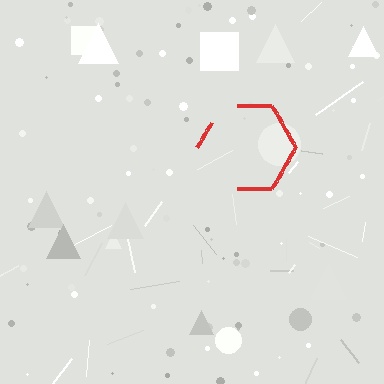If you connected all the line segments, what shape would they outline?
They would outline a hexagon.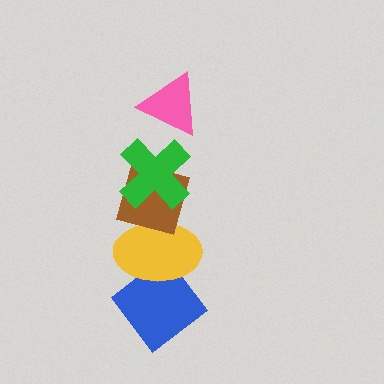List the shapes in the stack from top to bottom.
From top to bottom: the pink triangle, the green cross, the brown diamond, the yellow ellipse, the blue diamond.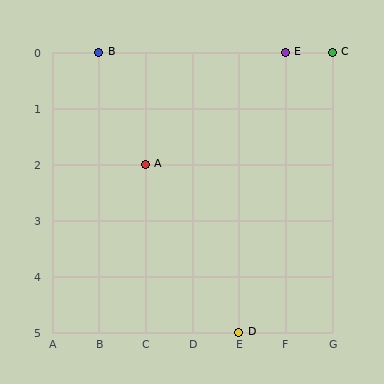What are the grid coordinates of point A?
Point A is at grid coordinates (C, 2).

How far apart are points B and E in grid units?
Points B and E are 4 columns apart.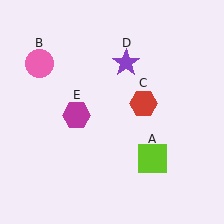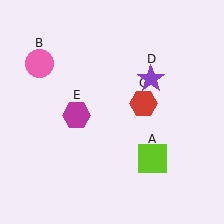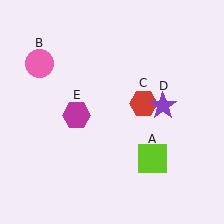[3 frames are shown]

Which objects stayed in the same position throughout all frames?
Lime square (object A) and pink circle (object B) and red hexagon (object C) and magenta hexagon (object E) remained stationary.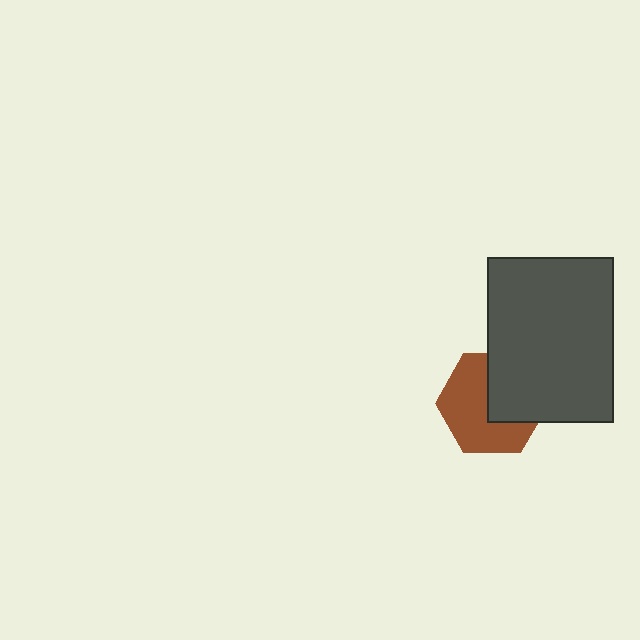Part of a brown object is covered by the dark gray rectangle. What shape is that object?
It is a hexagon.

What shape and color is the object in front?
The object in front is a dark gray rectangle.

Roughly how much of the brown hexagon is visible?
About half of it is visible (roughly 59%).